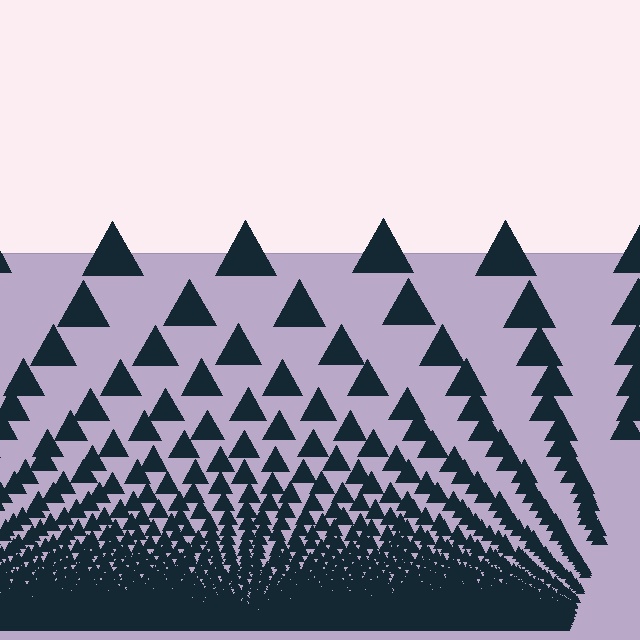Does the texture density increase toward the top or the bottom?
Density increases toward the bottom.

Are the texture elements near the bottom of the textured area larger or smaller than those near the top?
Smaller. The gradient is inverted — elements near the bottom are smaller and denser.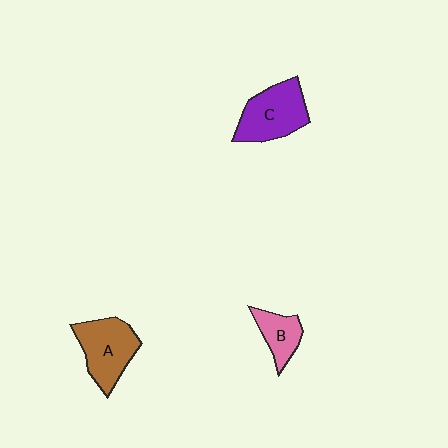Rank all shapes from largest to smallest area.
From largest to smallest: C (purple), A (brown), B (pink).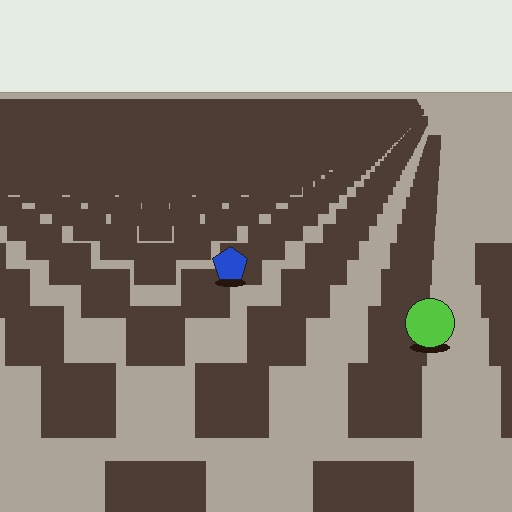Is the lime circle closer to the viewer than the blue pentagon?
Yes. The lime circle is closer — you can tell from the texture gradient: the ground texture is coarser near it.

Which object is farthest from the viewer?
The blue pentagon is farthest from the viewer. It appears smaller and the ground texture around it is denser.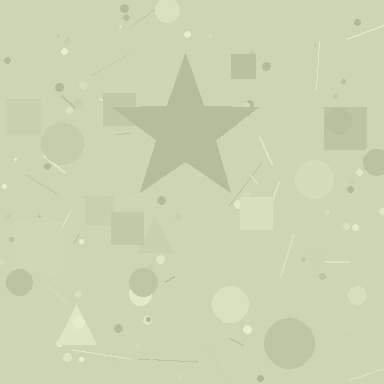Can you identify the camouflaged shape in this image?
The camouflaged shape is a star.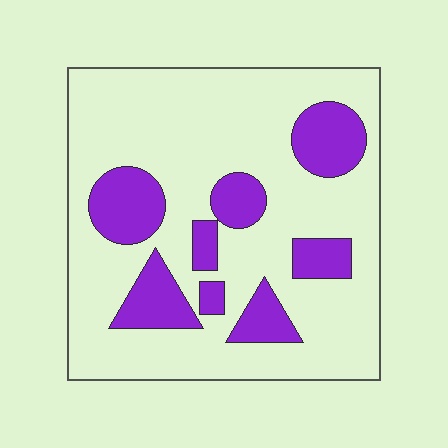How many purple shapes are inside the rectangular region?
8.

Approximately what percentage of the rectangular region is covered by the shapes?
Approximately 25%.